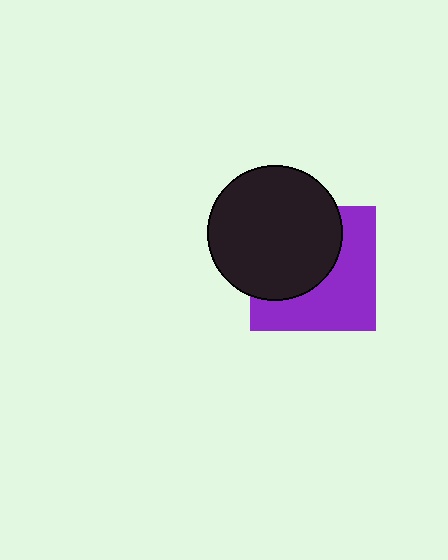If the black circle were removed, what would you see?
You would see the complete purple square.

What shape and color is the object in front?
The object in front is a black circle.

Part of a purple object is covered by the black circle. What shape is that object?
It is a square.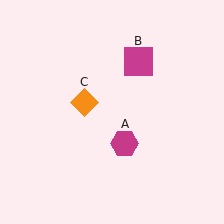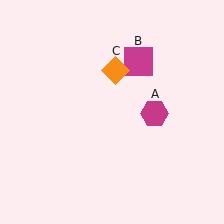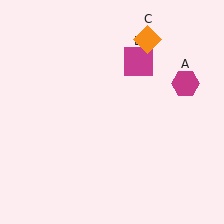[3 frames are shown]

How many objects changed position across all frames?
2 objects changed position: magenta hexagon (object A), orange diamond (object C).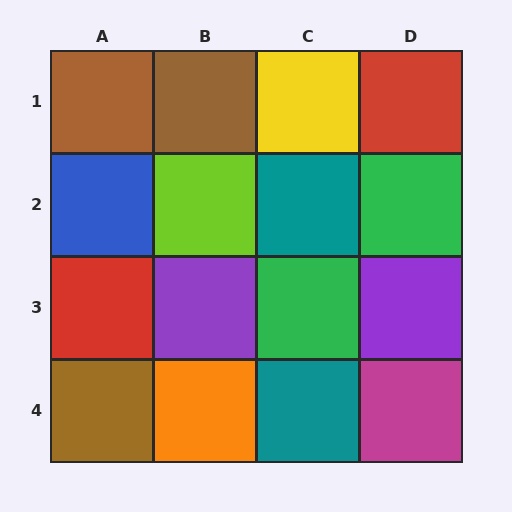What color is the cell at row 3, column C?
Green.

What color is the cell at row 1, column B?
Brown.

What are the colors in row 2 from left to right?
Blue, lime, teal, green.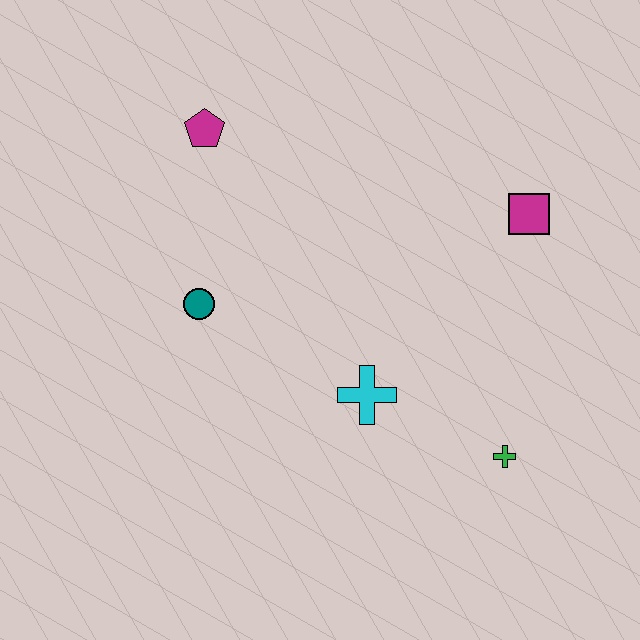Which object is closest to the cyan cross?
The green cross is closest to the cyan cross.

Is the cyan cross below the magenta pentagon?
Yes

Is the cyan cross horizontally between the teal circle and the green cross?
Yes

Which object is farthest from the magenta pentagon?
The green cross is farthest from the magenta pentagon.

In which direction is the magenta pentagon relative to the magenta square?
The magenta pentagon is to the left of the magenta square.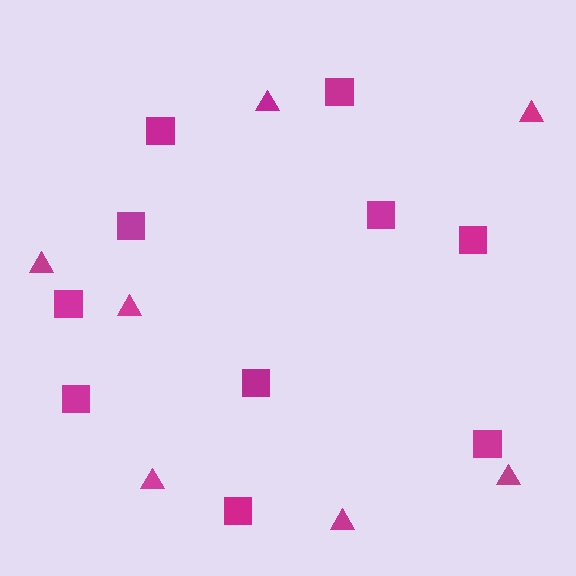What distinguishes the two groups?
There are 2 groups: one group of squares (10) and one group of triangles (7).